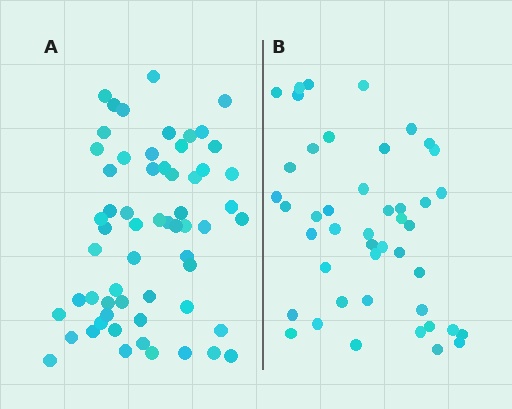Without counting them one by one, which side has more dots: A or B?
Region A (the left region) has more dots.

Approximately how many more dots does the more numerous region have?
Region A has approximately 15 more dots than region B.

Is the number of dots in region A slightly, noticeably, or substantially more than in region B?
Region A has noticeably more, but not dramatically so. The ratio is roughly 1.3 to 1.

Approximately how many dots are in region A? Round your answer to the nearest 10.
About 60 dots.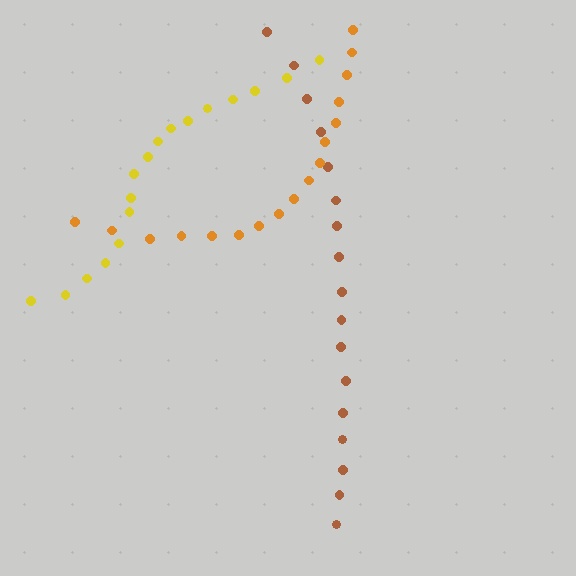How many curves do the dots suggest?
There are 3 distinct paths.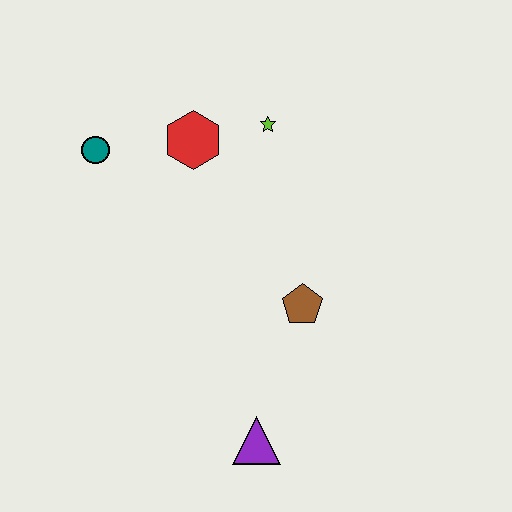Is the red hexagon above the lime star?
No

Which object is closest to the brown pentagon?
The purple triangle is closest to the brown pentagon.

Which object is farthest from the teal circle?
The purple triangle is farthest from the teal circle.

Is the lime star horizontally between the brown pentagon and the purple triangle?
Yes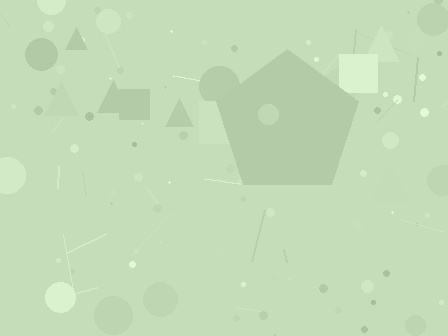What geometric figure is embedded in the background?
A pentagon is embedded in the background.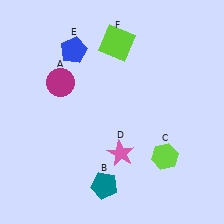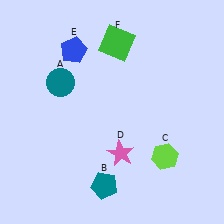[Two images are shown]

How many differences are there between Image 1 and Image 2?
There are 2 differences between the two images.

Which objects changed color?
A changed from magenta to teal. F changed from lime to green.